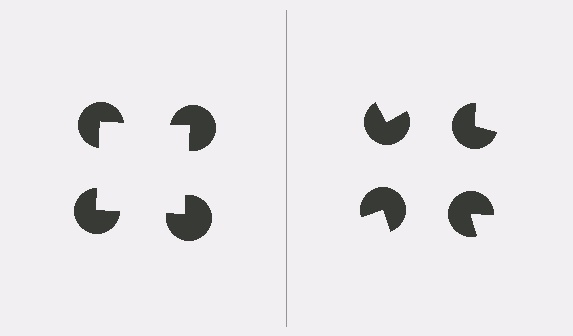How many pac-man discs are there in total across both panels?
8 — 4 on each side.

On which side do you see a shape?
An illusory square appears on the left side. On the right side the wedge cuts are rotated, so no coherent shape forms.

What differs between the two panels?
The pac-man discs are positioned identically on both sides; only the wedge orientations differ. On the left they align to a square; on the right they are misaligned.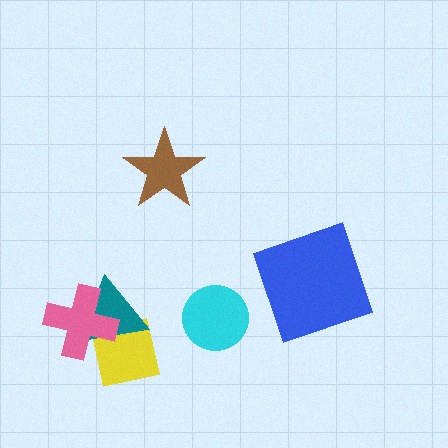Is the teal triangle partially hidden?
Yes, it is partially covered by another shape.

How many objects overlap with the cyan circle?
0 objects overlap with the cyan circle.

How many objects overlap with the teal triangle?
2 objects overlap with the teal triangle.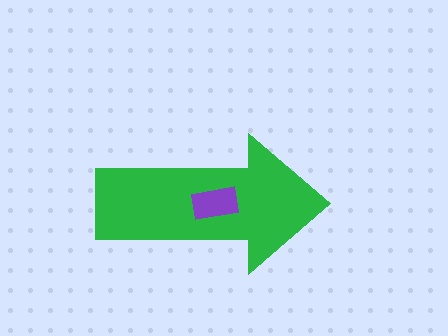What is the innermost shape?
The purple rectangle.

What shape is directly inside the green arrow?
The purple rectangle.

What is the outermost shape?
The green arrow.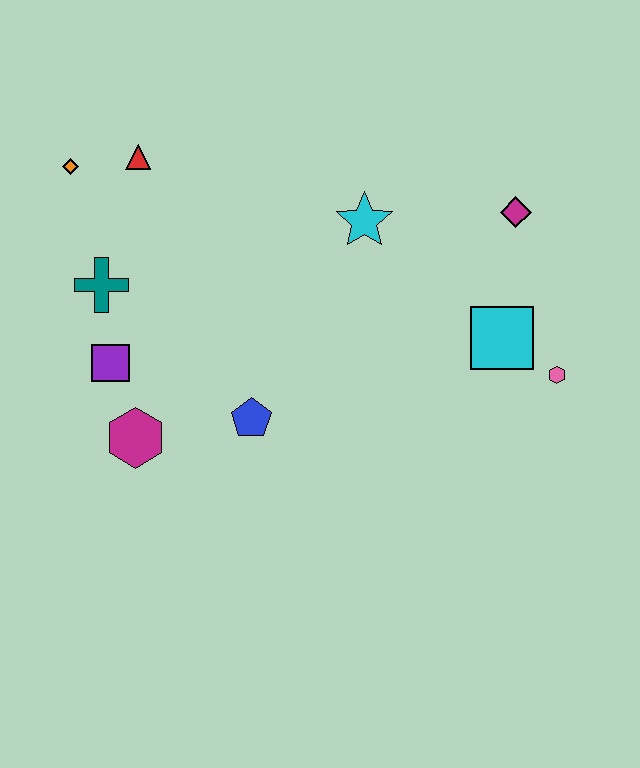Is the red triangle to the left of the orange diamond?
No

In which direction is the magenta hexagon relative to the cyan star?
The magenta hexagon is to the left of the cyan star.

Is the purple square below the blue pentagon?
No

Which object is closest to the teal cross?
The purple square is closest to the teal cross.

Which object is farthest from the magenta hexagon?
The magenta diamond is farthest from the magenta hexagon.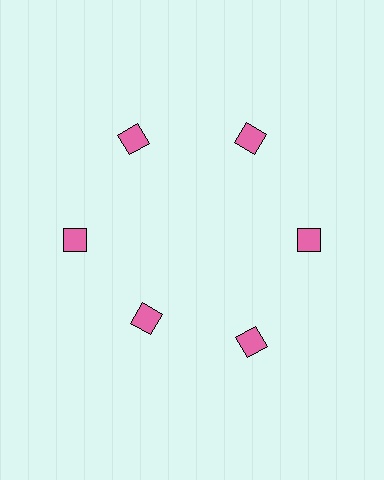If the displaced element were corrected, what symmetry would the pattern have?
It would have 6-fold rotational symmetry — the pattern would map onto itself every 60 degrees.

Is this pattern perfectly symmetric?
No. The 6 pink squares are arranged in a ring, but one element near the 7 o'clock position is pulled inward toward the center, breaking the 6-fold rotational symmetry.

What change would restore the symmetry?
The symmetry would be restored by moving it outward, back onto the ring so that all 6 squares sit at equal angles and equal distance from the center.